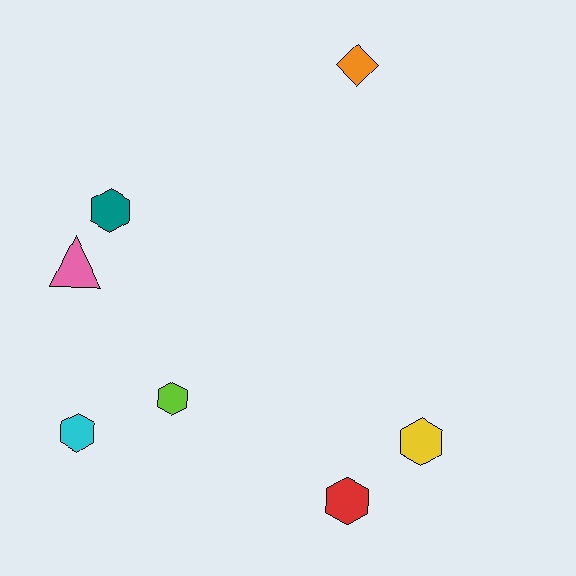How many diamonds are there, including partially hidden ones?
There is 1 diamond.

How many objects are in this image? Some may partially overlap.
There are 7 objects.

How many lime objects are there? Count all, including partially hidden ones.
There is 1 lime object.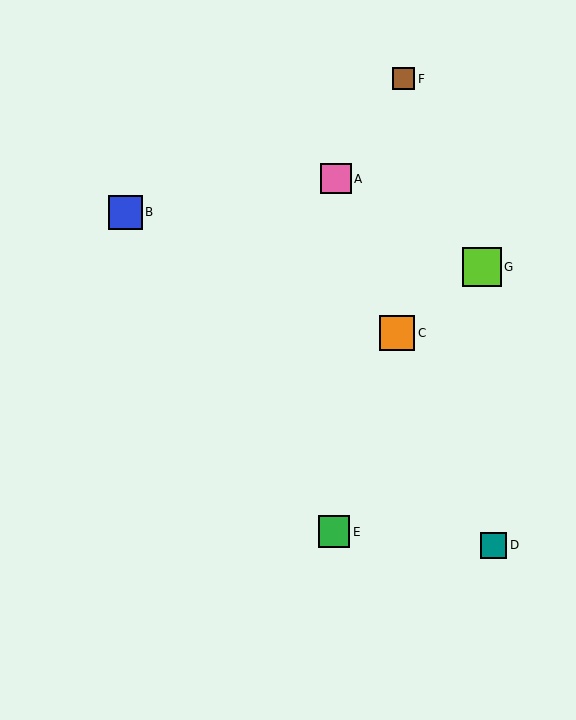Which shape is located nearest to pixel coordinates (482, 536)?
The teal square (labeled D) at (494, 545) is nearest to that location.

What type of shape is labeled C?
Shape C is an orange square.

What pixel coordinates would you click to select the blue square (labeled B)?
Click at (125, 212) to select the blue square B.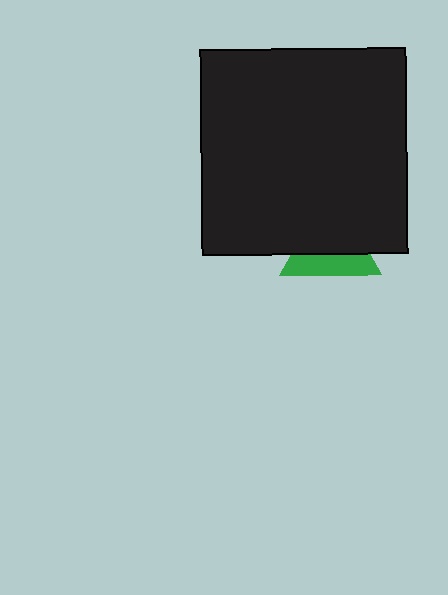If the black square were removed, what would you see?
You would see the complete green triangle.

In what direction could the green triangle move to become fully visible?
The green triangle could move down. That would shift it out from behind the black square entirely.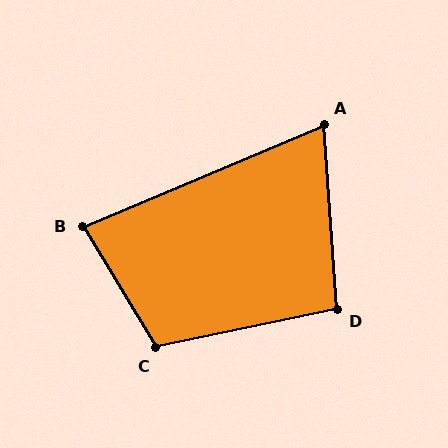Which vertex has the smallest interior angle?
A, at approximately 71 degrees.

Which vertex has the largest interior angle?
C, at approximately 109 degrees.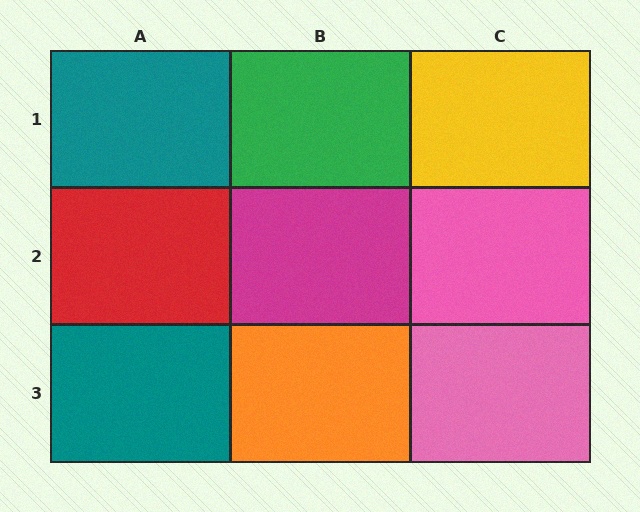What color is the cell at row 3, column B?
Orange.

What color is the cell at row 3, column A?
Teal.